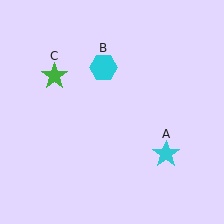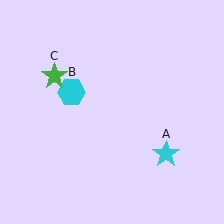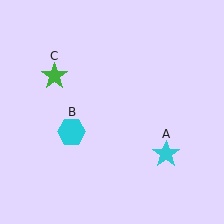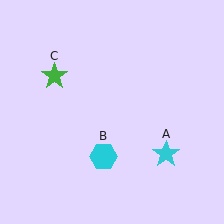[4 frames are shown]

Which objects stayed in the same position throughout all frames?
Cyan star (object A) and green star (object C) remained stationary.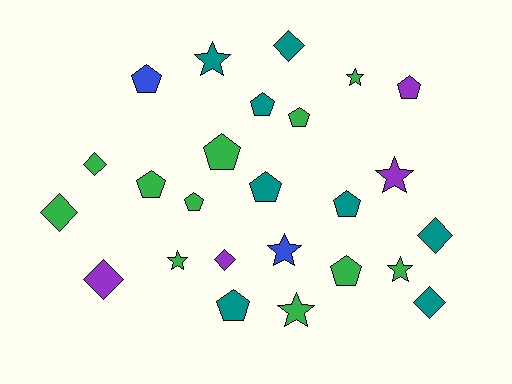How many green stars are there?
There are 4 green stars.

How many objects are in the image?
There are 25 objects.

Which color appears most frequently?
Green, with 11 objects.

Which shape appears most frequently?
Pentagon, with 11 objects.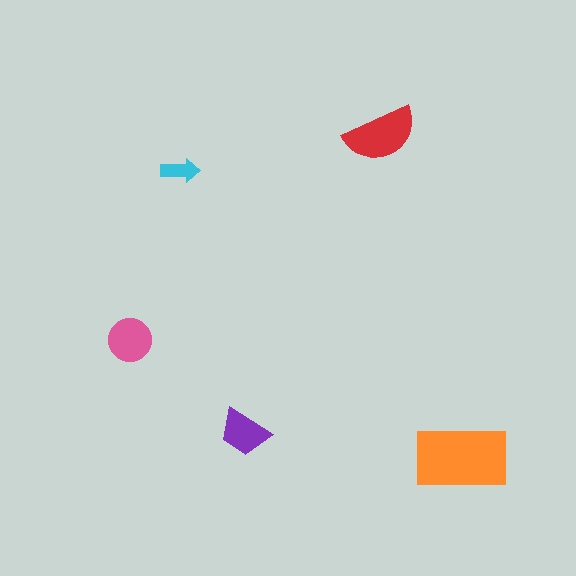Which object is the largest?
The orange rectangle.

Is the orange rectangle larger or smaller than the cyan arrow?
Larger.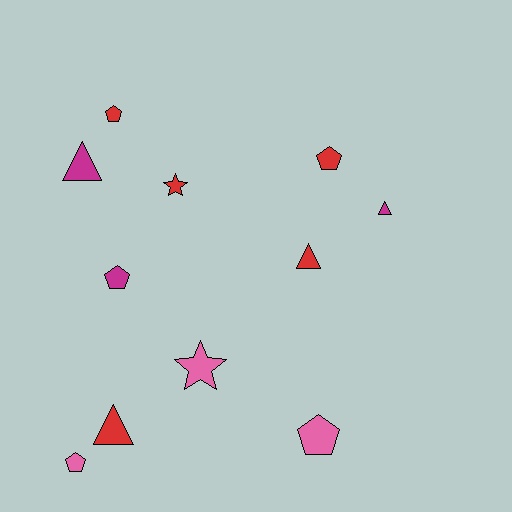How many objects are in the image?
There are 11 objects.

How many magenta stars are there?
There are no magenta stars.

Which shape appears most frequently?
Pentagon, with 5 objects.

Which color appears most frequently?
Red, with 5 objects.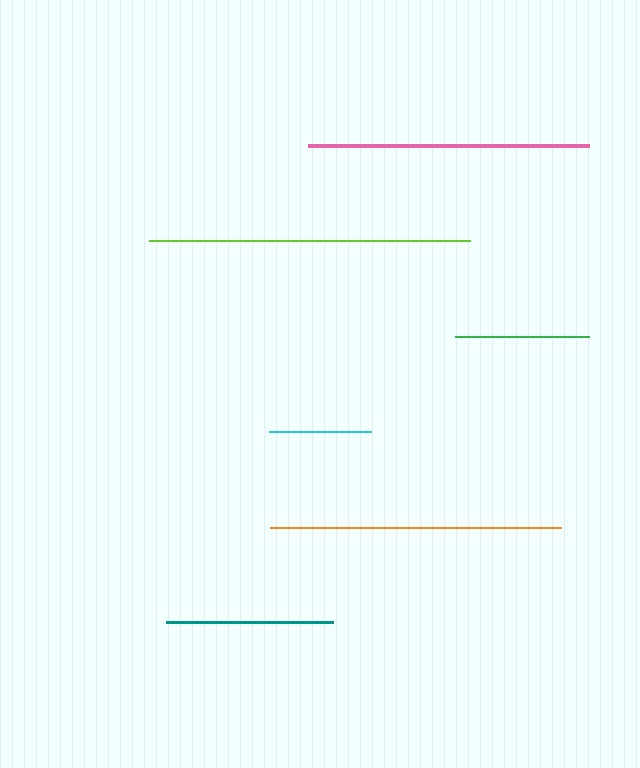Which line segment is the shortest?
The cyan line is the shortest at approximately 101 pixels.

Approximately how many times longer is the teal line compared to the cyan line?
The teal line is approximately 1.6 times the length of the cyan line.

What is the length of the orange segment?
The orange segment is approximately 291 pixels long.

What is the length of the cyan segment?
The cyan segment is approximately 101 pixels long.